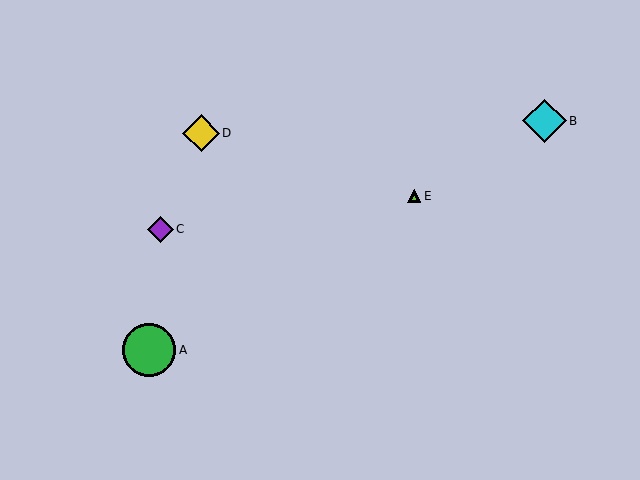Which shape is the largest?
The green circle (labeled A) is the largest.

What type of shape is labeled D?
Shape D is a yellow diamond.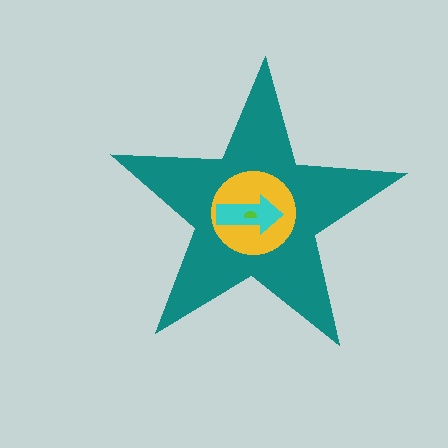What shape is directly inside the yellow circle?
The cyan arrow.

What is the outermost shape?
The teal star.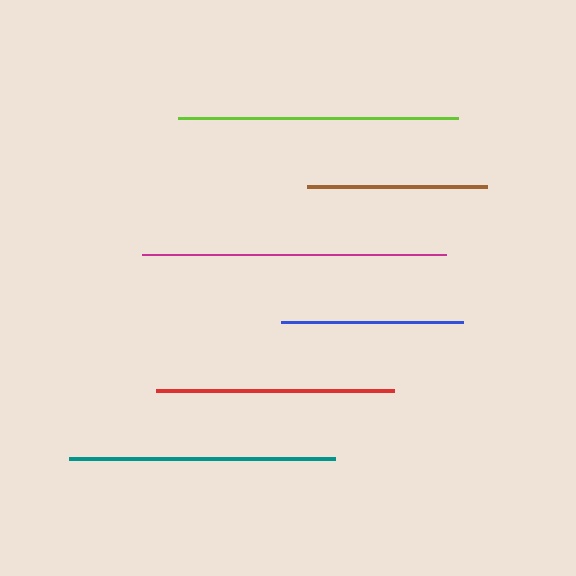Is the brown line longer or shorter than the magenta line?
The magenta line is longer than the brown line.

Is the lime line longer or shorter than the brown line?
The lime line is longer than the brown line.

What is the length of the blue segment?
The blue segment is approximately 182 pixels long.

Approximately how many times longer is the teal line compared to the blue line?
The teal line is approximately 1.5 times the length of the blue line.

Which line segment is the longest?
The magenta line is the longest at approximately 305 pixels.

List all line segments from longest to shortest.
From longest to shortest: magenta, lime, teal, red, blue, brown.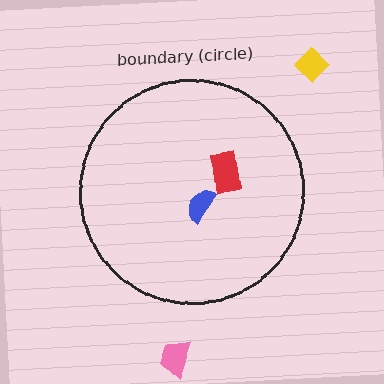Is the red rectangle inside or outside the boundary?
Inside.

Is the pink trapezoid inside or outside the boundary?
Outside.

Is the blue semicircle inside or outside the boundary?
Inside.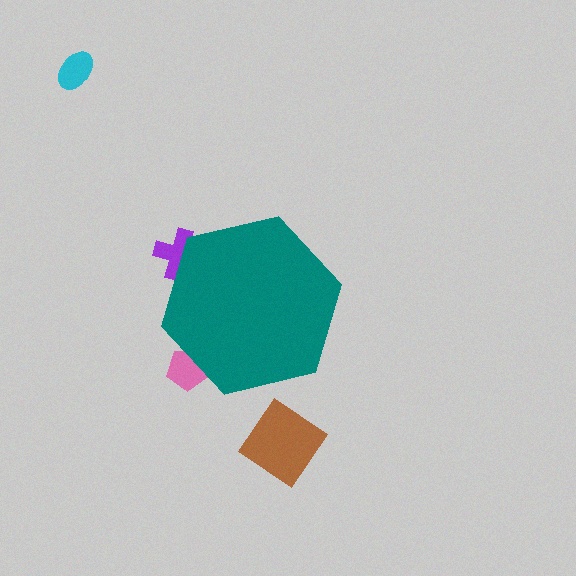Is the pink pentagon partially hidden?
Yes, the pink pentagon is partially hidden behind the teal hexagon.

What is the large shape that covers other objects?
A teal hexagon.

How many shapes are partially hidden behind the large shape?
2 shapes are partially hidden.